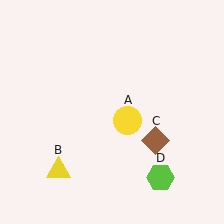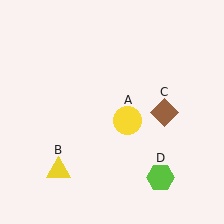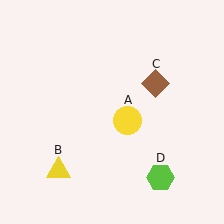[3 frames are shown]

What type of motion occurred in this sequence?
The brown diamond (object C) rotated counterclockwise around the center of the scene.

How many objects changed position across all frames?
1 object changed position: brown diamond (object C).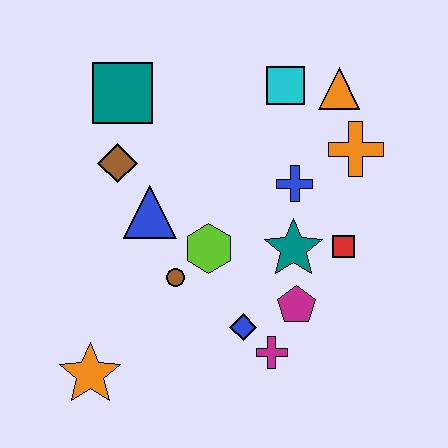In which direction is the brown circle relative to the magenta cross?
The brown circle is to the left of the magenta cross.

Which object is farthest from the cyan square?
The orange star is farthest from the cyan square.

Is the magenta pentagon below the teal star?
Yes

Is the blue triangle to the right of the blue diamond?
No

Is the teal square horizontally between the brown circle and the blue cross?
No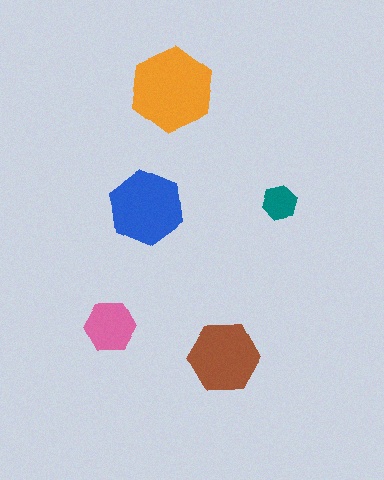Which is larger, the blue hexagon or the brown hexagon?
The blue one.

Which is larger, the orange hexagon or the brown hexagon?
The orange one.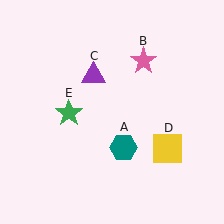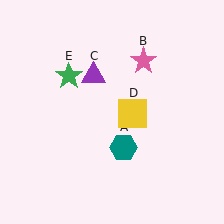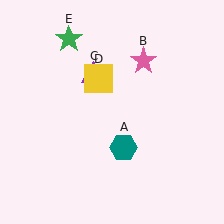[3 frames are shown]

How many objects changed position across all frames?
2 objects changed position: yellow square (object D), green star (object E).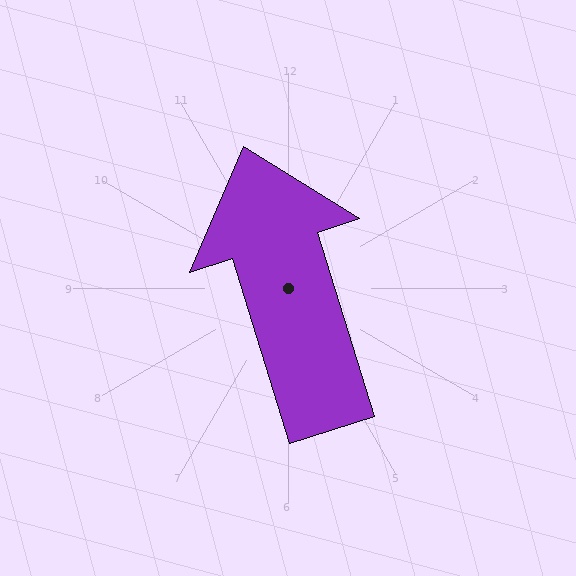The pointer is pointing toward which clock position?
Roughly 11 o'clock.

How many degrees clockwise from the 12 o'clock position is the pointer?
Approximately 343 degrees.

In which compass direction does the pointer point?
North.